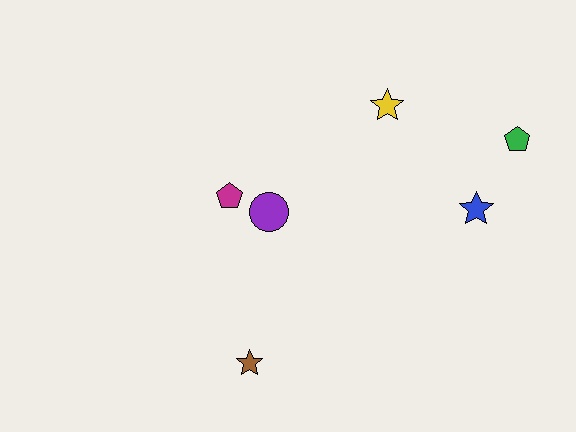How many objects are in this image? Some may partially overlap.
There are 6 objects.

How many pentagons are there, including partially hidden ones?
There are 2 pentagons.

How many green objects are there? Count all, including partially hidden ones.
There is 1 green object.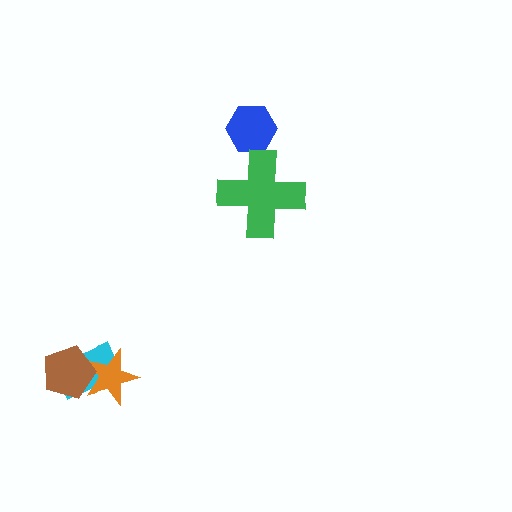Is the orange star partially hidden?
Yes, it is partially covered by another shape.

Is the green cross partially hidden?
No, no other shape covers it.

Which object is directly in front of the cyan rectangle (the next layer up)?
The orange star is directly in front of the cyan rectangle.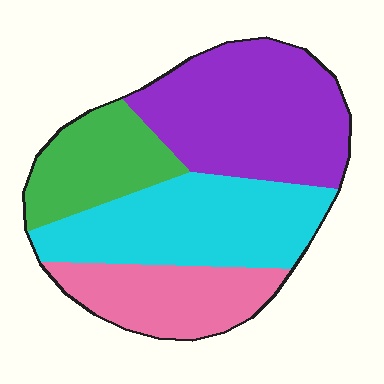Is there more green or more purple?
Purple.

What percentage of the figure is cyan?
Cyan covers around 30% of the figure.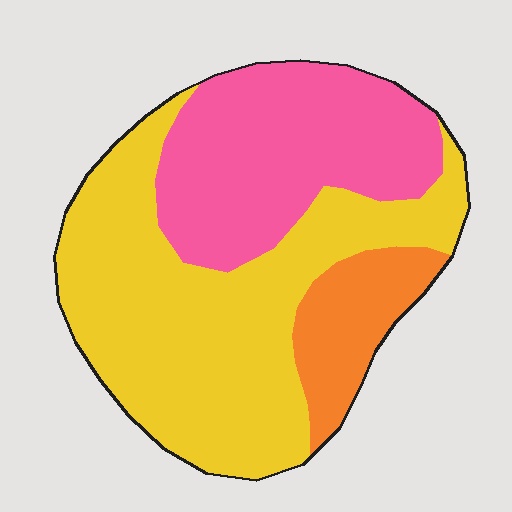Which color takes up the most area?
Yellow, at roughly 55%.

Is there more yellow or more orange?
Yellow.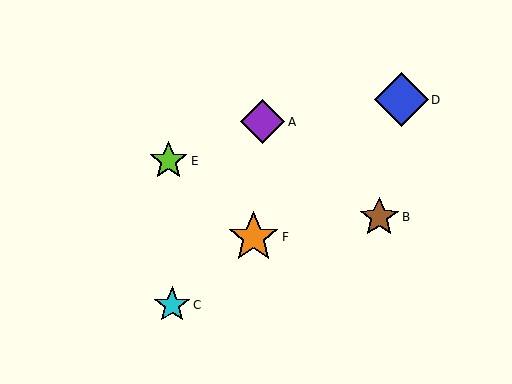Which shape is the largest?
The blue diamond (labeled D) is the largest.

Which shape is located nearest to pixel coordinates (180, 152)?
The lime star (labeled E) at (169, 161) is nearest to that location.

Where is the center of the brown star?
The center of the brown star is at (379, 217).